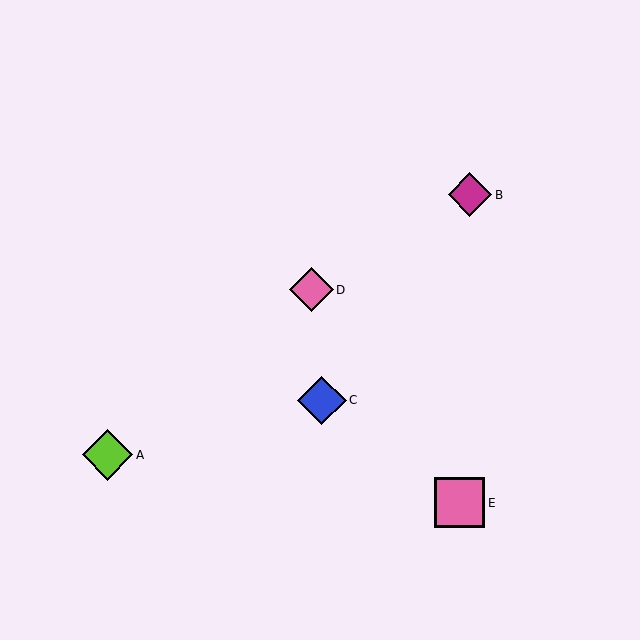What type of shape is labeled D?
Shape D is a pink diamond.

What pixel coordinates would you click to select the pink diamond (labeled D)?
Click at (311, 290) to select the pink diamond D.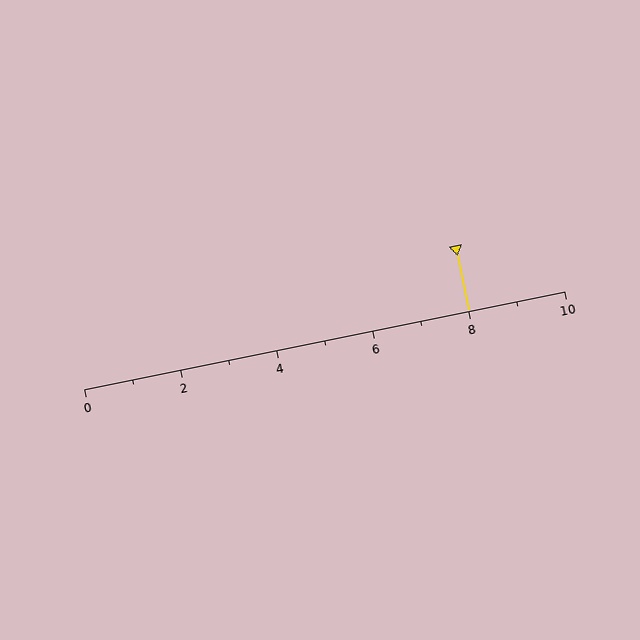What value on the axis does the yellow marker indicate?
The marker indicates approximately 8.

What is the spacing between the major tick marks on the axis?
The major ticks are spaced 2 apart.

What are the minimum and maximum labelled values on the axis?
The axis runs from 0 to 10.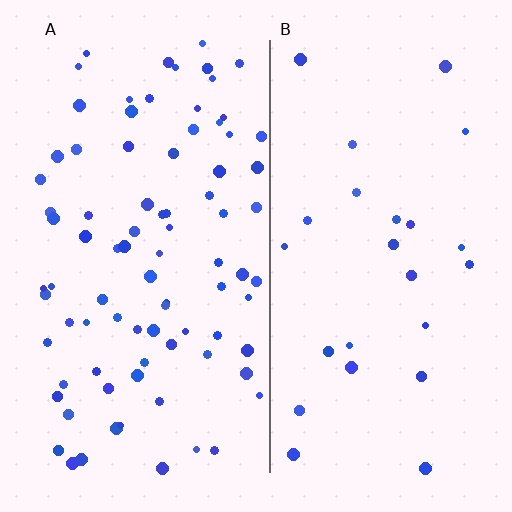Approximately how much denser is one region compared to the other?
Approximately 3.4× — region A over region B.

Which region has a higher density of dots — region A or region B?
A (the left).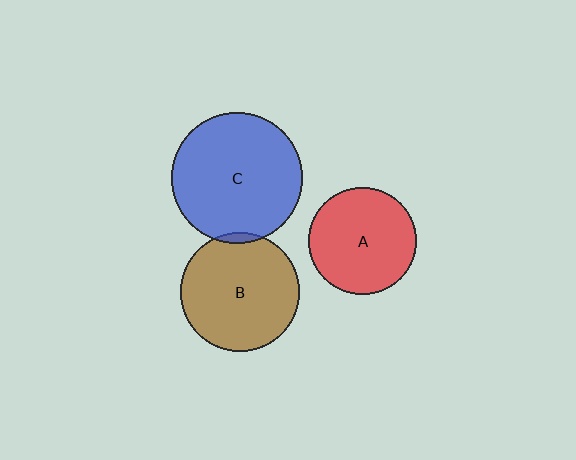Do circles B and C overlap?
Yes.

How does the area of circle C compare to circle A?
Approximately 1.5 times.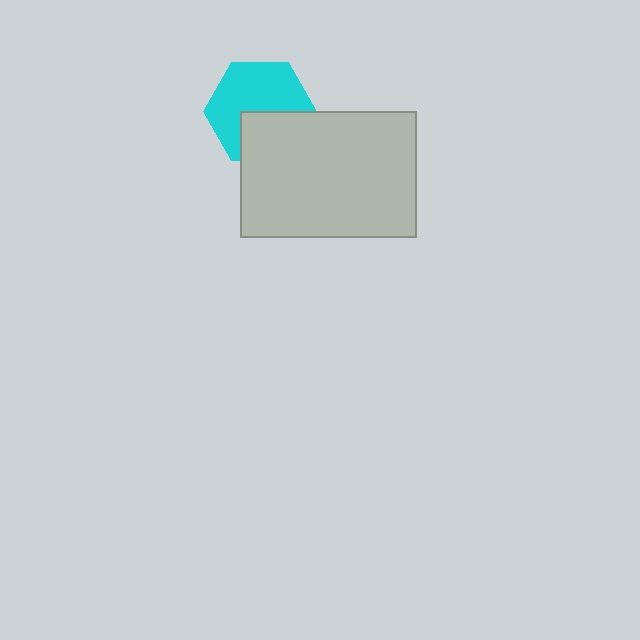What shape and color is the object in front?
The object in front is a light gray rectangle.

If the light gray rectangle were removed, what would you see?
You would see the complete cyan hexagon.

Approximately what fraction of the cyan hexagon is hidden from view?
Roughly 37% of the cyan hexagon is hidden behind the light gray rectangle.